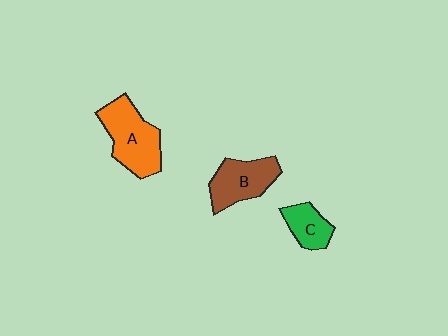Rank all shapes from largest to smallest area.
From largest to smallest: A (orange), B (brown), C (green).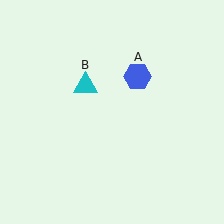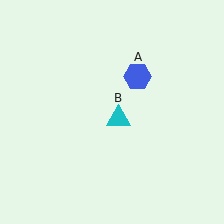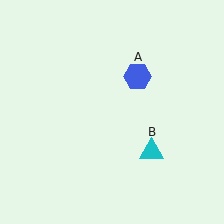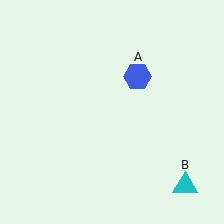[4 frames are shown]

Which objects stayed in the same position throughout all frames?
Blue hexagon (object A) remained stationary.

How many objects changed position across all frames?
1 object changed position: cyan triangle (object B).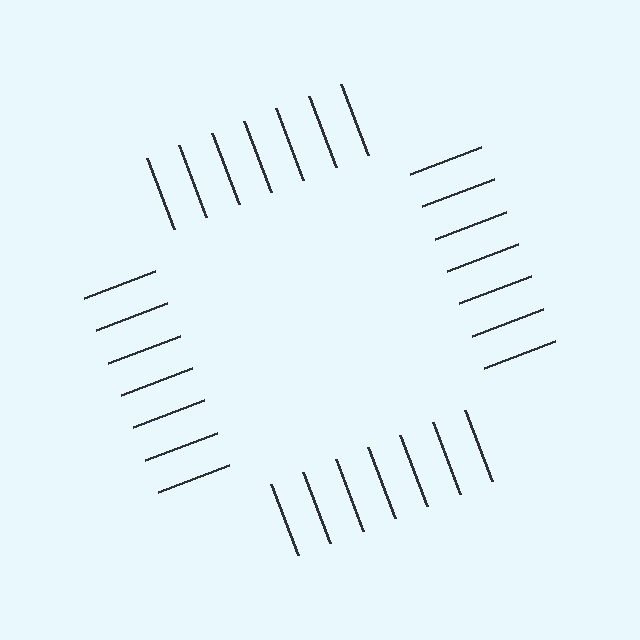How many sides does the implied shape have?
4 sides — the line-ends trace a square.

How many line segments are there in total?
28 — 7 along each of the 4 edges.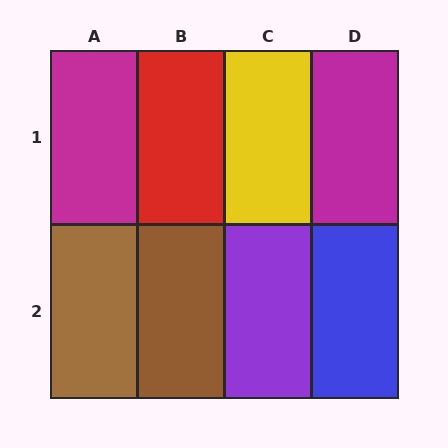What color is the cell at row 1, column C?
Yellow.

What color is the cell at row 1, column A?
Magenta.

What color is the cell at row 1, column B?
Red.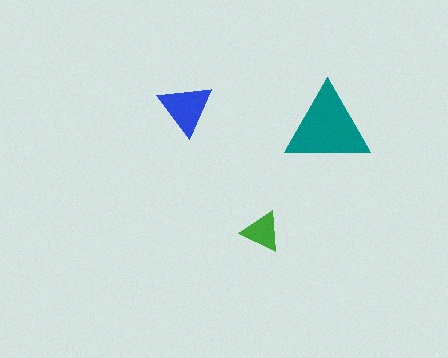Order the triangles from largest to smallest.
the teal one, the blue one, the green one.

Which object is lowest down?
The green triangle is bottommost.